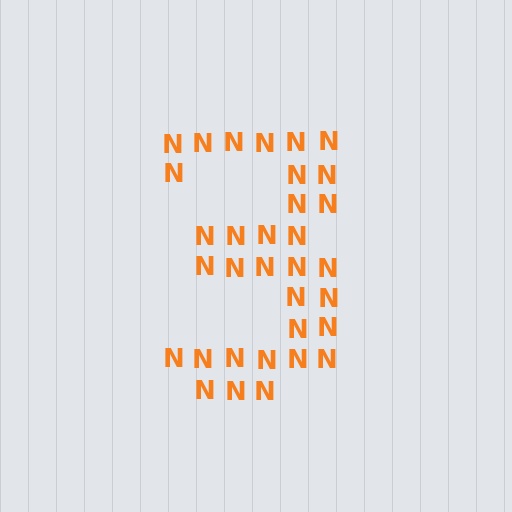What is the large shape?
The large shape is the digit 3.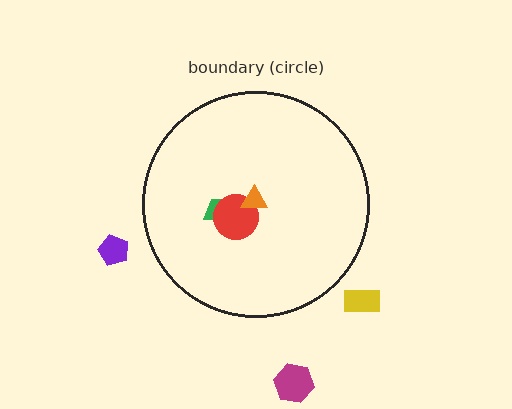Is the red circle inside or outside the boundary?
Inside.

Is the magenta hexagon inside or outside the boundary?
Outside.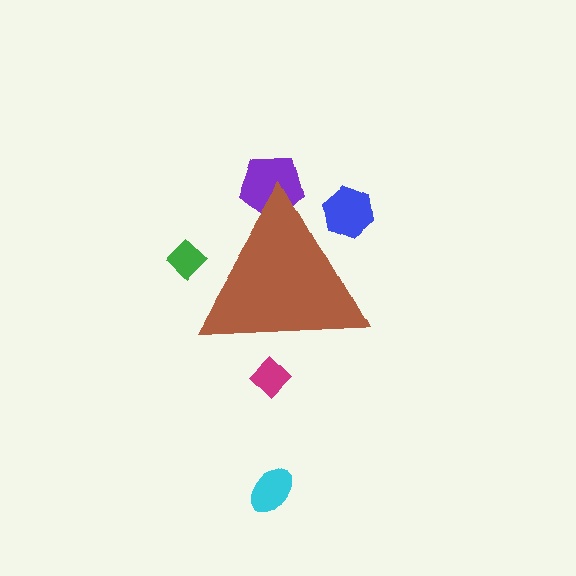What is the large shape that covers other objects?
A brown triangle.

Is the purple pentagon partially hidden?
Yes, the purple pentagon is partially hidden behind the brown triangle.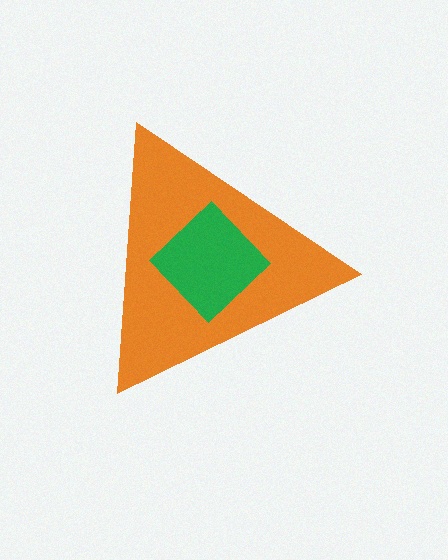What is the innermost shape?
The green diamond.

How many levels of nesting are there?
2.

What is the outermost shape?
The orange triangle.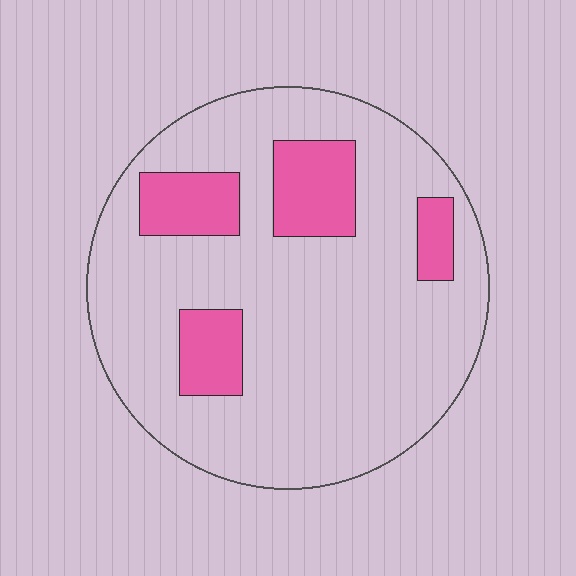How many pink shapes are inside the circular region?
4.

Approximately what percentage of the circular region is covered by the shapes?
Approximately 20%.